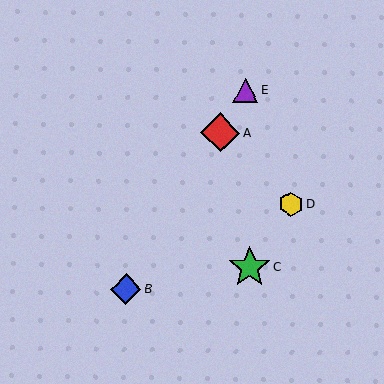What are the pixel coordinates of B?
Object B is at (126, 289).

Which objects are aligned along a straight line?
Objects A, B, E are aligned along a straight line.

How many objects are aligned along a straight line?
3 objects (A, B, E) are aligned along a straight line.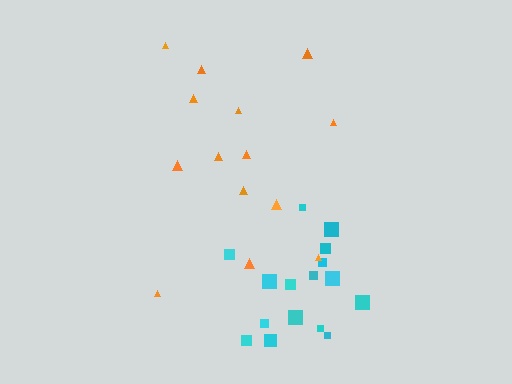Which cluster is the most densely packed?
Cyan.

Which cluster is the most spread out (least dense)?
Orange.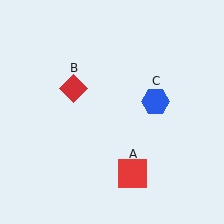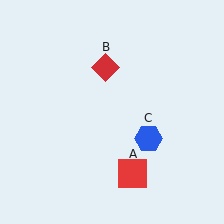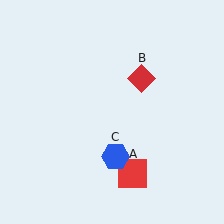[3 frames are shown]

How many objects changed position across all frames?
2 objects changed position: red diamond (object B), blue hexagon (object C).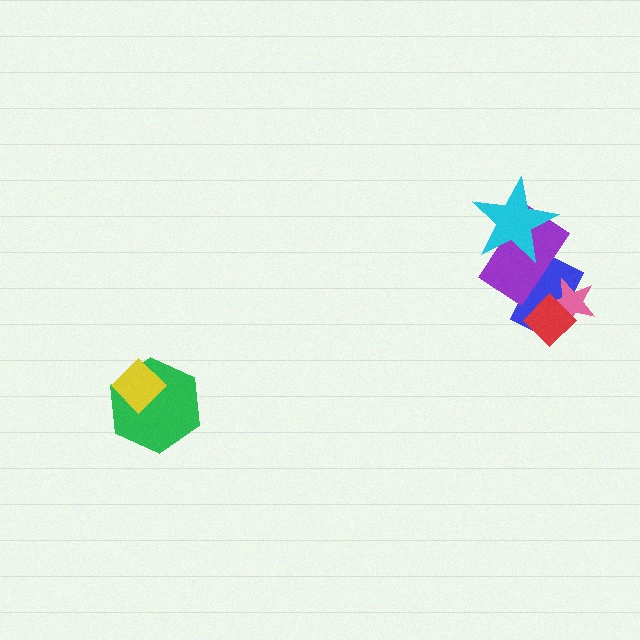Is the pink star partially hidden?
Yes, it is partially covered by another shape.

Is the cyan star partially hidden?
No, no other shape covers it.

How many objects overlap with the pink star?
2 objects overlap with the pink star.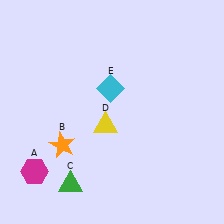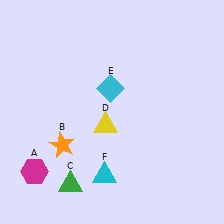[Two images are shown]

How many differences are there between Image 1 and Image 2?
There is 1 difference between the two images.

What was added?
A cyan triangle (F) was added in Image 2.